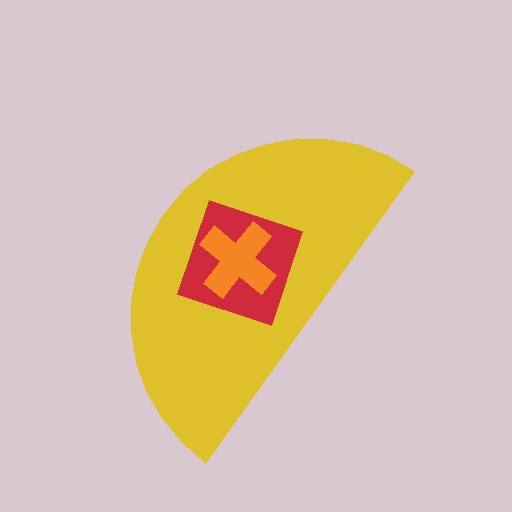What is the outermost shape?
The yellow semicircle.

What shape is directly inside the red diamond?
The orange cross.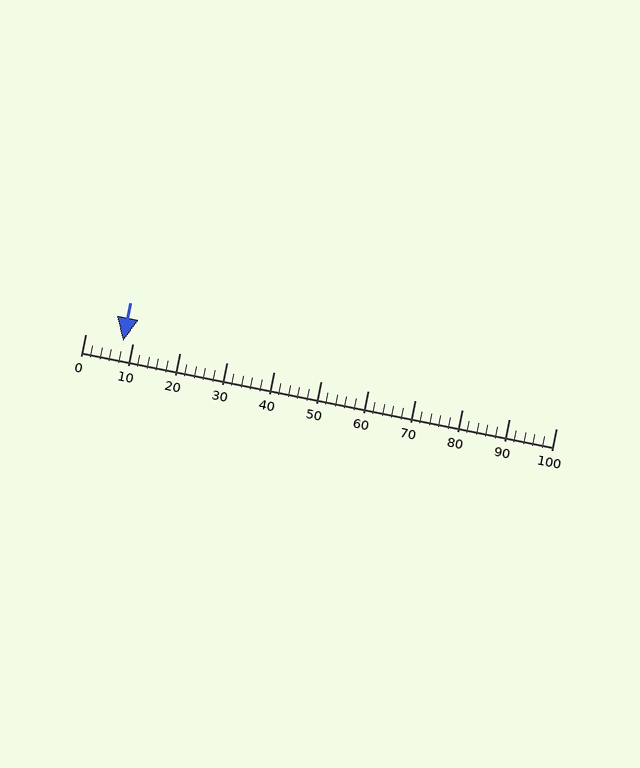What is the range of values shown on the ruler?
The ruler shows values from 0 to 100.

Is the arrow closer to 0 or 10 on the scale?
The arrow is closer to 10.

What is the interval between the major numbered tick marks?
The major tick marks are spaced 10 units apart.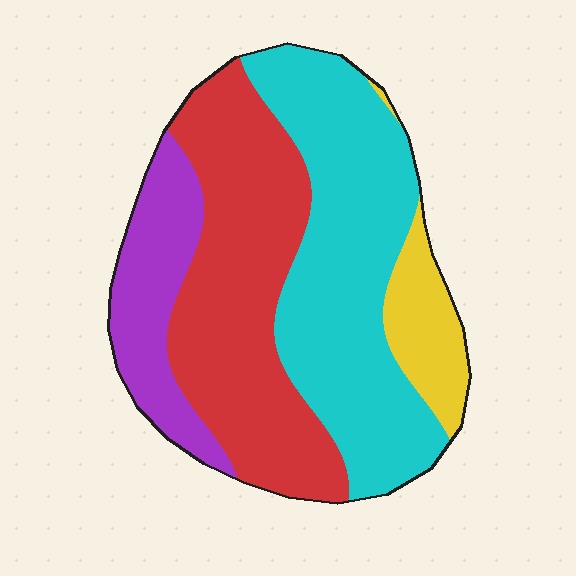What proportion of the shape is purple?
Purple covers roughly 15% of the shape.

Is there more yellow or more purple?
Purple.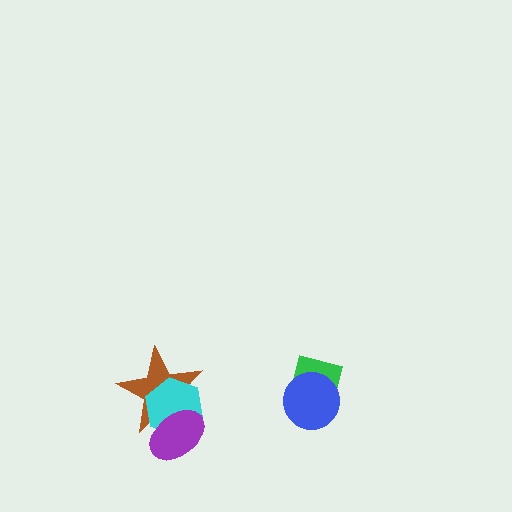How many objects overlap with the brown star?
2 objects overlap with the brown star.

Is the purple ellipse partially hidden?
No, no other shape covers it.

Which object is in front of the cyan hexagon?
The purple ellipse is in front of the cyan hexagon.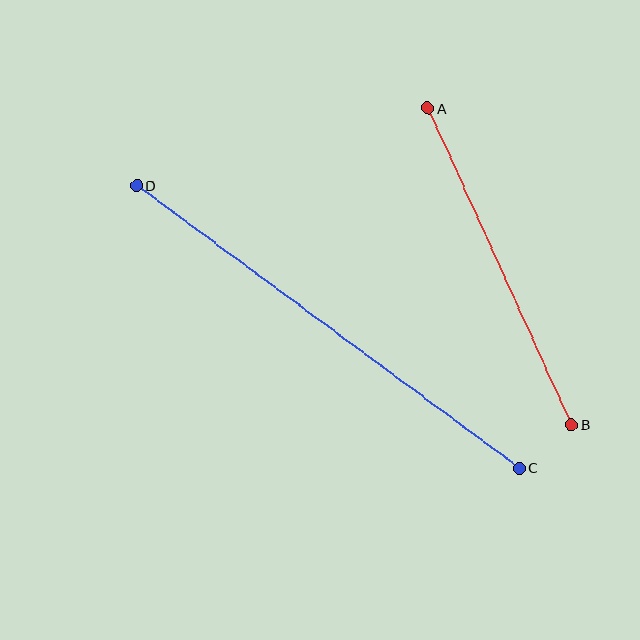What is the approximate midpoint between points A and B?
The midpoint is at approximately (500, 266) pixels.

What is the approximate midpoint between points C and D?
The midpoint is at approximately (328, 327) pixels.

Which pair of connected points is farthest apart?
Points C and D are farthest apart.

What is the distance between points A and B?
The distance is approximately 348 pixels.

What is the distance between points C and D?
The distance is approximately 476 pixels.